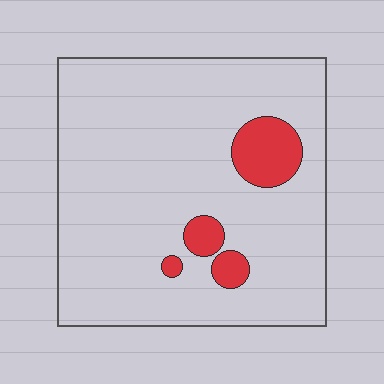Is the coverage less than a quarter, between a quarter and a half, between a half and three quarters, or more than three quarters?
Less than a quarter.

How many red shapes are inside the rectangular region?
4.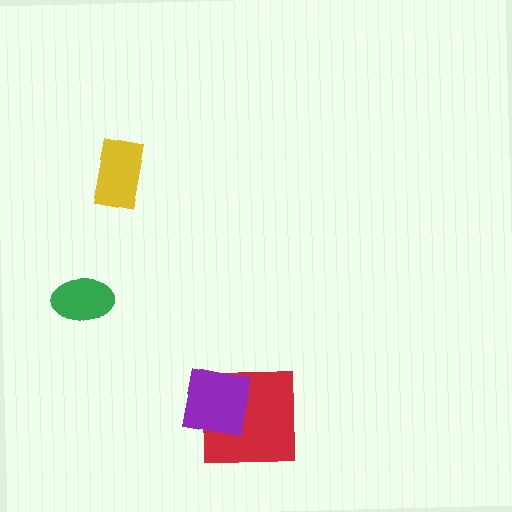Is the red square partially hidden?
Yes, it is partially covered by another shape.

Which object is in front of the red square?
The purple square is in front of the red square.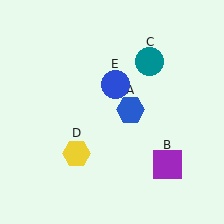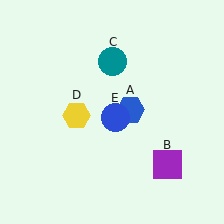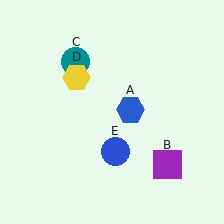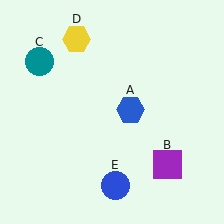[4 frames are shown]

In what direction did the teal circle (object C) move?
The teal circle (object C) moved left.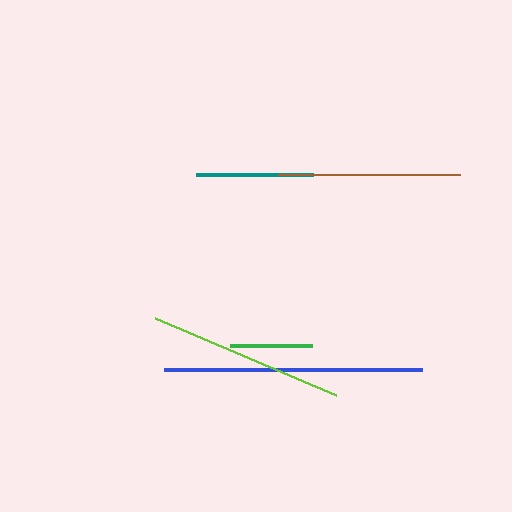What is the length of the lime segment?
The lime segment is approximately 197 pixels long.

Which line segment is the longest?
The blue line is the longest at approximately 259 pixels.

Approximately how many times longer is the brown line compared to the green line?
The brown line is approximately 2.2 times the length of the green line.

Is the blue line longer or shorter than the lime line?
The blue line is longer than the lime line.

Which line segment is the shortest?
The green line is the shortest at approximately 82 pixels.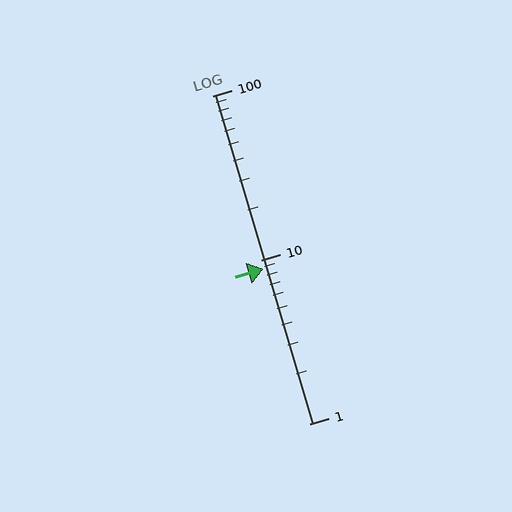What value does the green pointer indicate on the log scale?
The pointer indicates approximately 8.8.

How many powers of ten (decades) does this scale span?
The scale spans 2 decades, from 1 to 100.